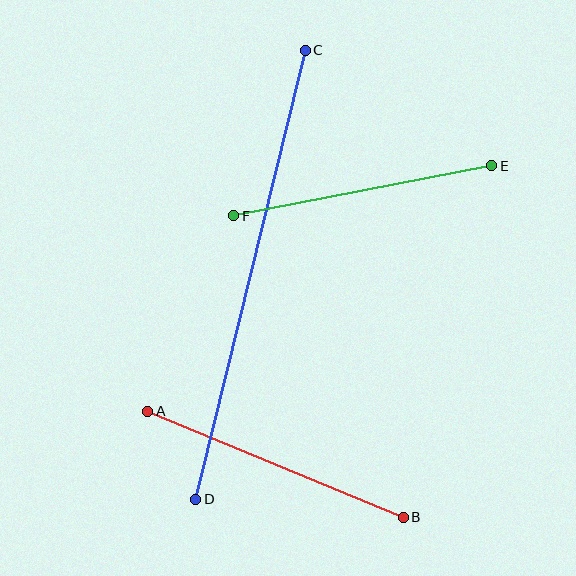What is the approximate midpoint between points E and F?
The midpoint is at approximately (363, 191) pixels.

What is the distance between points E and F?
The distance is approximately 263 pixels.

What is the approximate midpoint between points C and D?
The midpoint is at approximately (250, 275) pixels.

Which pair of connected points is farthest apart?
Points C and D are farthest apart.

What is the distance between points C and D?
The distance is approximately 462 pixels.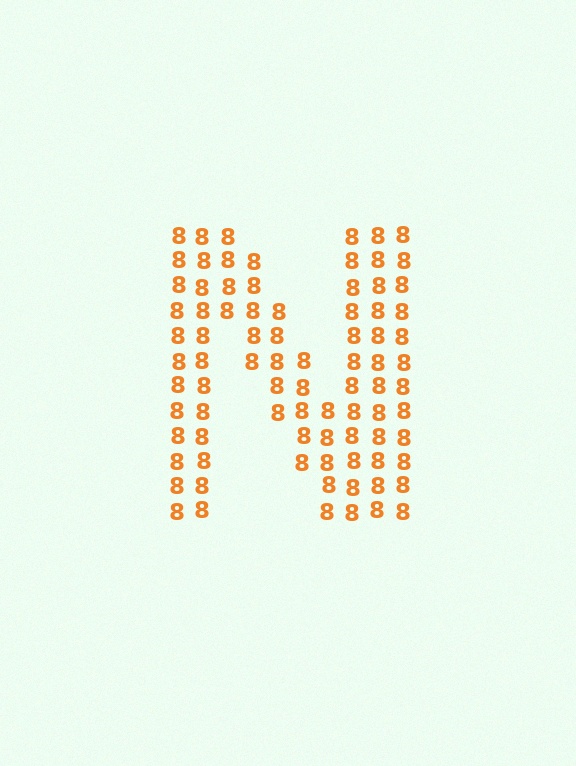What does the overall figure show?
The overall figure shows the letter N.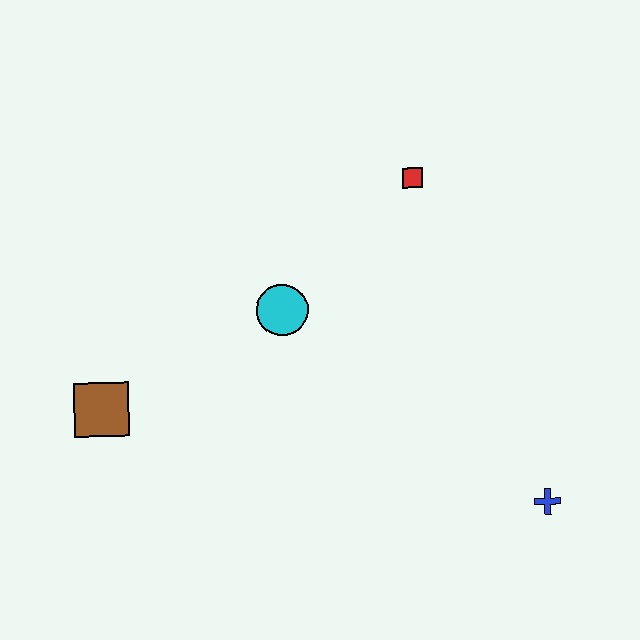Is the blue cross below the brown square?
Yes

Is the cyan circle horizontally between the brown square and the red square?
Yes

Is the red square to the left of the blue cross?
Yes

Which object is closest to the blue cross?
The cyan circle is closest to the blue cross.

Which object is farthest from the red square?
The brown square is farthest from the red square.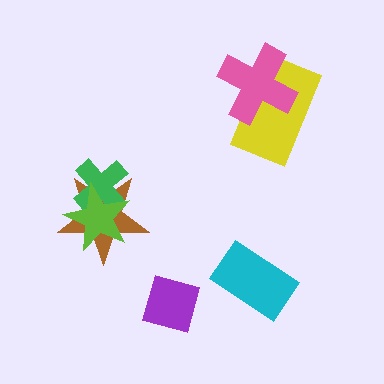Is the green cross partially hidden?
Yes, it is partially covered by another shape.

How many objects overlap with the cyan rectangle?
0 objects overlap with the cyan rectangle.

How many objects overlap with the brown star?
2 objects overlap with the brown star.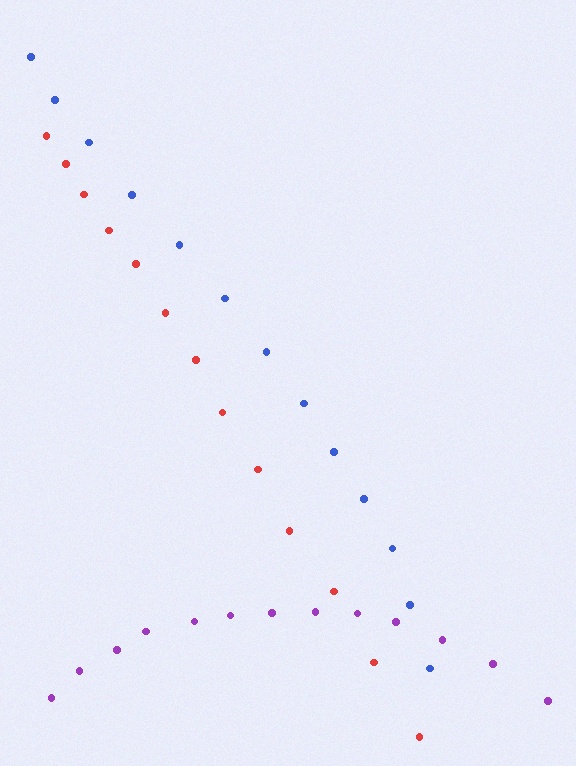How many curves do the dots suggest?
There are 3 distinct paths.